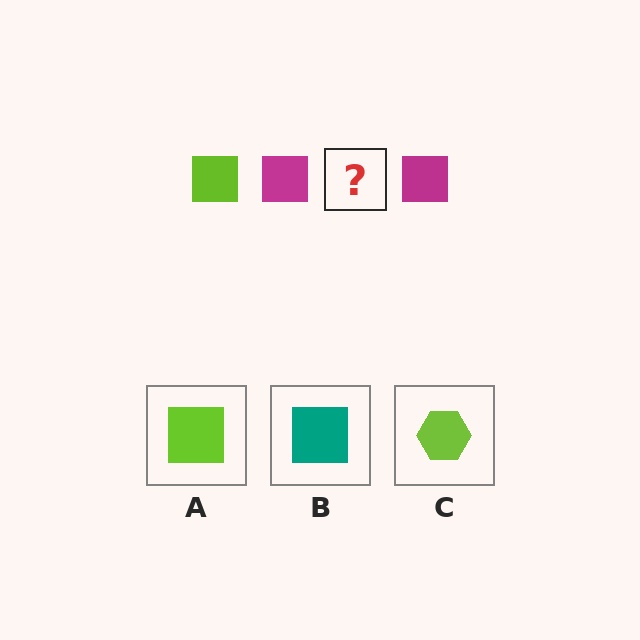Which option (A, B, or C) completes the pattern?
A.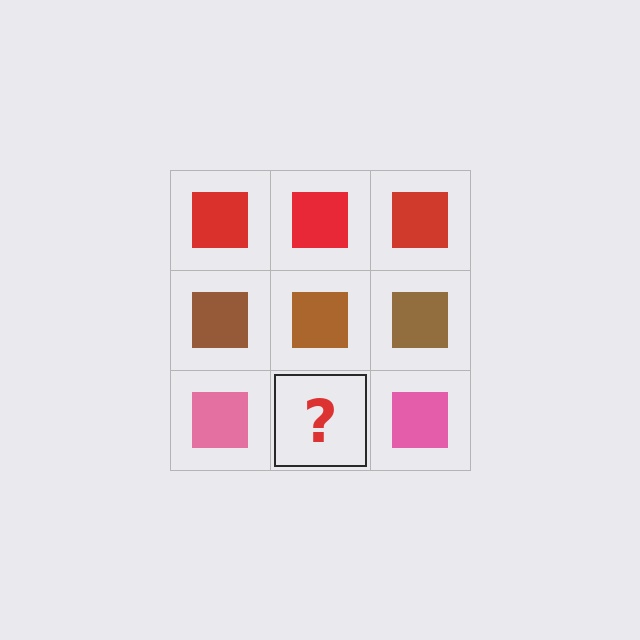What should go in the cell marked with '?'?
The missing cell should contain a pink square.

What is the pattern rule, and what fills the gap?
The rule is that each row has a consistent color. The gap should be filled with a pink square.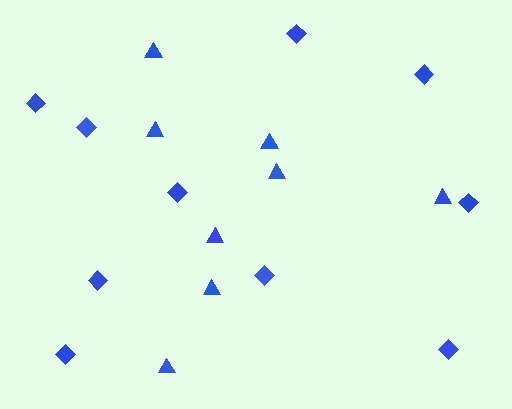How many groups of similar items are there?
There are 2 groups: one group of diamonds (10) and one group of triangles (8).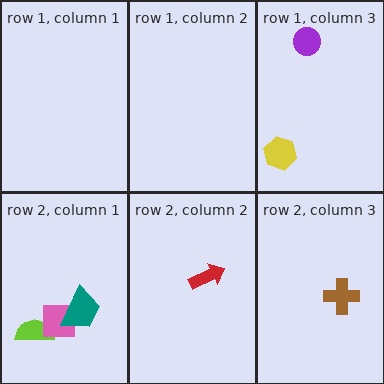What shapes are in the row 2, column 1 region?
The lime semicircle, the pink square, the teal trapezoid.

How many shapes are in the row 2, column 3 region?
1.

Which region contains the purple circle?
The row 1, column 3 region.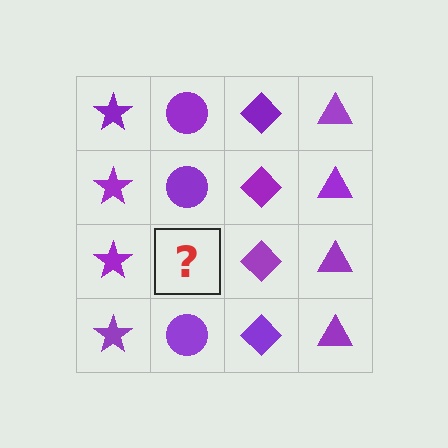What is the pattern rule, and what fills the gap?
The rule is that each column has a consistent shape. The gap should be filled with a purple circle.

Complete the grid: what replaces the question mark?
The question mark should be replaced with a purple circle.